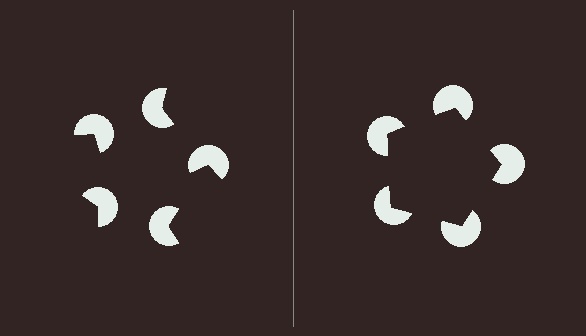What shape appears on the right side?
An illusory pentagon.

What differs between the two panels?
The pac-man discs are positioned identically on both sides; only the wedge orientations differ. On the right they align to a pentagon; on the left they are misaligned.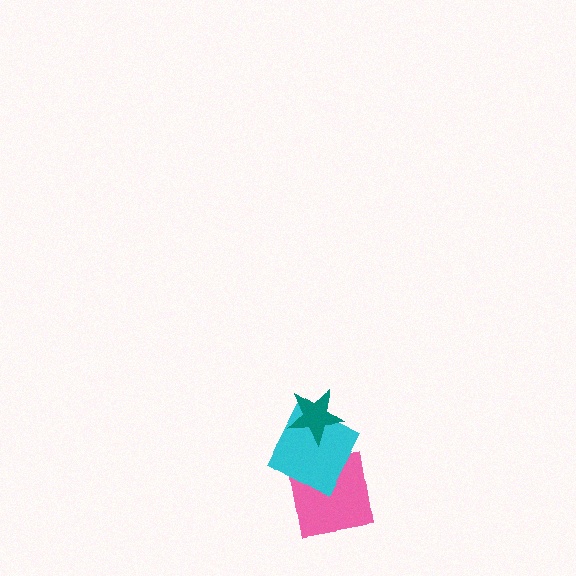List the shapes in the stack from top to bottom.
From top to bottom: the teal star, the cyan square, the pink square.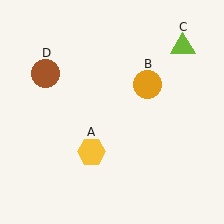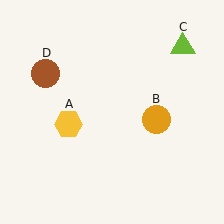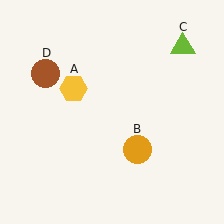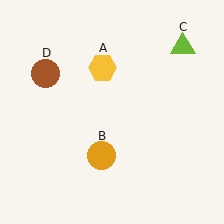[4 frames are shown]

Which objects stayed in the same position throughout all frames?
Lime triangle (object C) and brown circle (object D) remained stationary.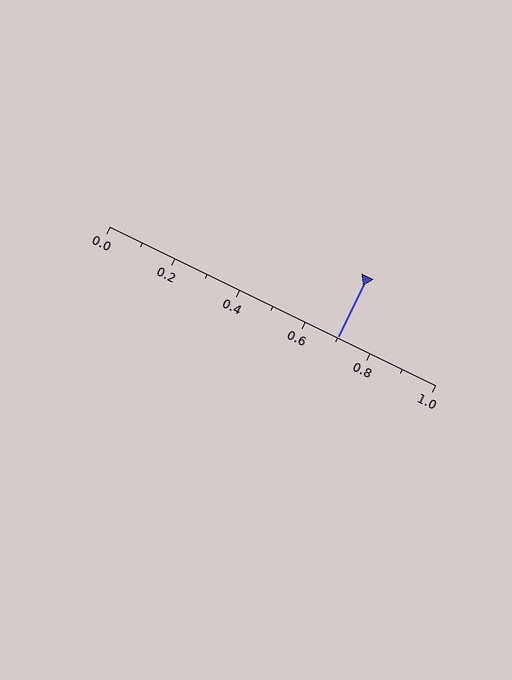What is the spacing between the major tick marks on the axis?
The major ticks are spaced 0.2 apart.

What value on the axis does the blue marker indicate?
The marker indicates approximately 0.7.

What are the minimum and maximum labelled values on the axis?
The axis runs from 0.0 to 1.0.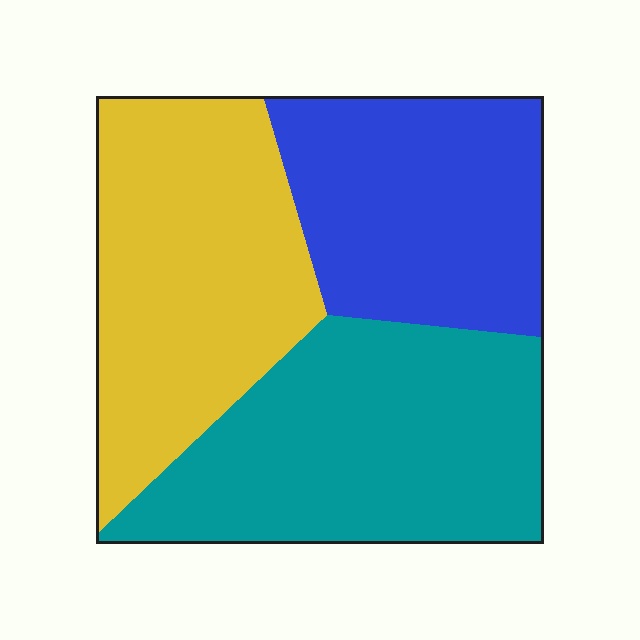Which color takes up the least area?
Blue, at roughly 30%.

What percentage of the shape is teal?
Teal covers about 35% of the shape.